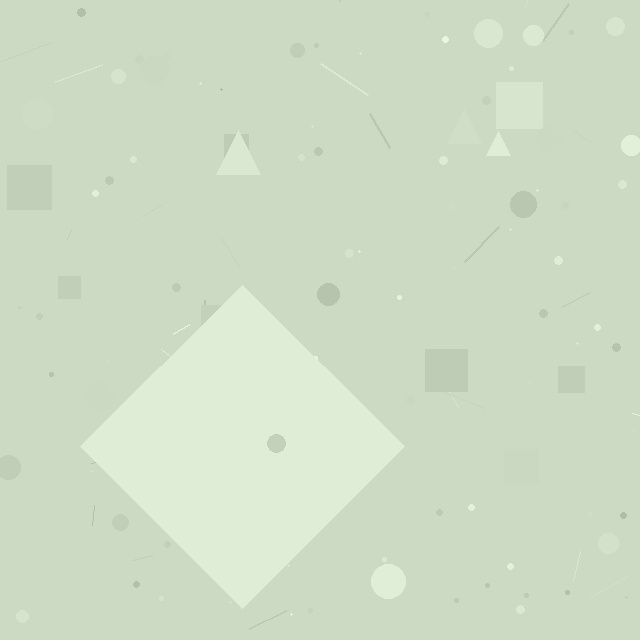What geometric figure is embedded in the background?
A diamond is embedded in the background.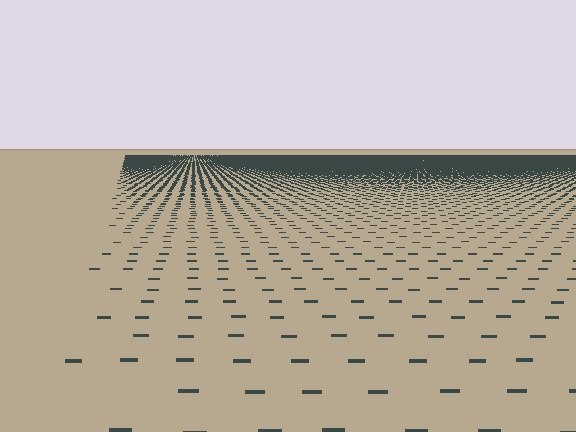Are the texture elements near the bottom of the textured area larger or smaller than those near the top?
Larger. Near the bottom, elements are closer to the viewer and appear at a bigger on-screen size.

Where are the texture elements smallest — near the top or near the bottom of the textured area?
Near the top.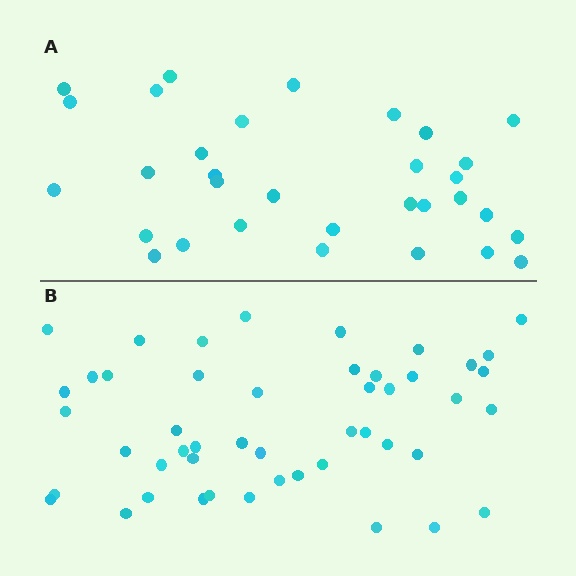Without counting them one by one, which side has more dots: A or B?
Region B (the bottom region) has more dots.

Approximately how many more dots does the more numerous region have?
Region B has approximately 15 more dots than region A.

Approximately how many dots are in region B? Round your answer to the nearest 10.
About 50 dots. (The exact count is 48, which rounds to 50.)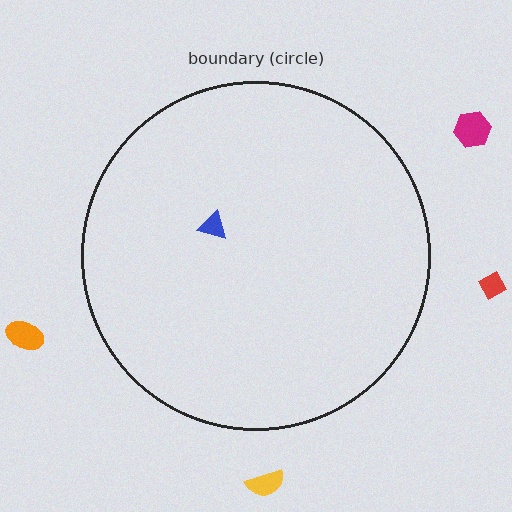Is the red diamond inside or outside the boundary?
Outside.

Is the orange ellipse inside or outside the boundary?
Outside.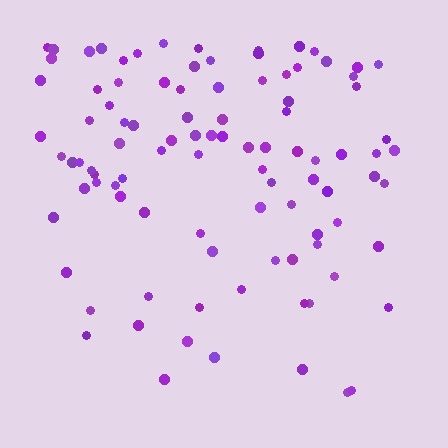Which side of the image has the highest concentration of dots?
The top.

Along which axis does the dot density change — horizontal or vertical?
Vertical.